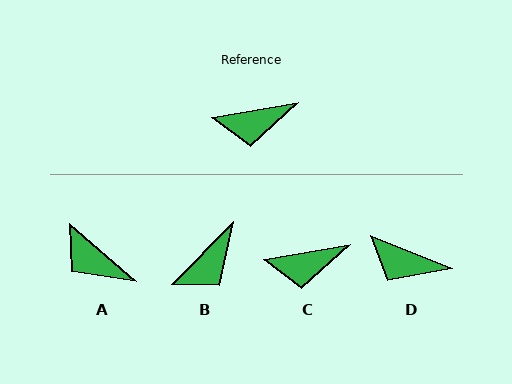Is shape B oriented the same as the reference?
No, it is off by about 35 degrees.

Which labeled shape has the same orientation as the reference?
C.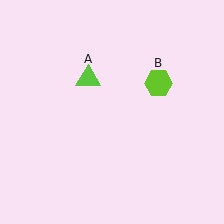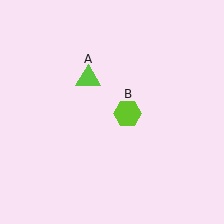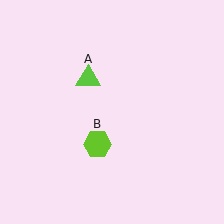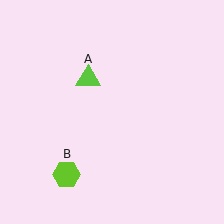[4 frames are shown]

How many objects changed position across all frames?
1 object changed position: lime hexagon (object B).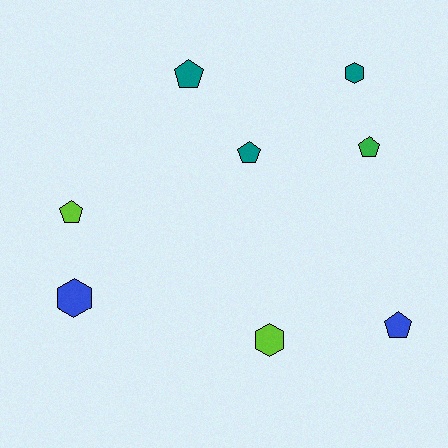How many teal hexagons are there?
There is 1 teal hexagon.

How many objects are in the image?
There are 8 objects.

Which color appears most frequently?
Teal, with 3 objects.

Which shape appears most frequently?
Pentagon, with 5 objects.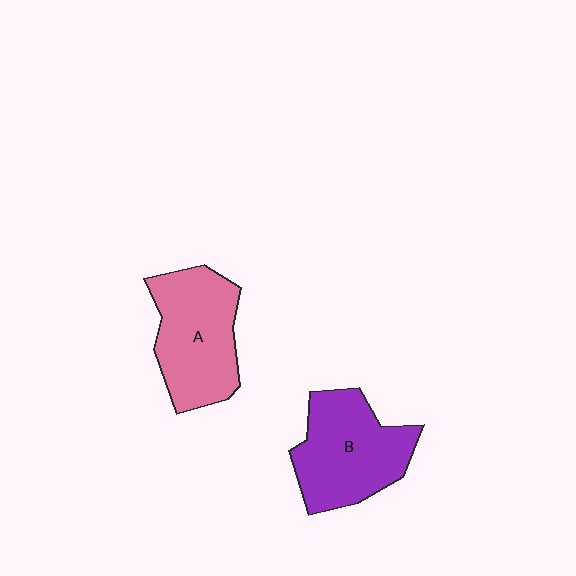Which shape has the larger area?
Shape B (purple).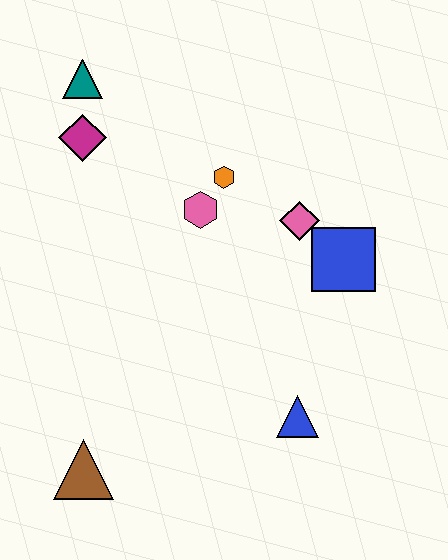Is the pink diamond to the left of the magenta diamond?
No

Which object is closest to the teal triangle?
The magenta diamond is closest to the teal triangle.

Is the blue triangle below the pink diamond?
Yes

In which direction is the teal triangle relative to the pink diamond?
The teal triangle is to the left of the pink diamond.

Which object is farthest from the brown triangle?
The teal triangle is farthest from the brown triangle.